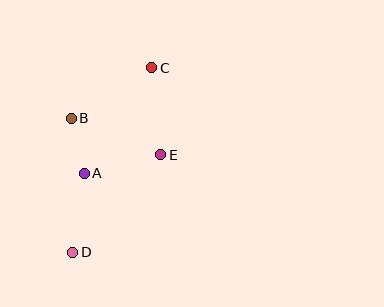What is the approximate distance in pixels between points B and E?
The distance between B and E is approximately 96 pixels.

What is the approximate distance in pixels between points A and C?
The distance between A and C is approximately 125 pixels.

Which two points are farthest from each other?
Points C and D are farthest from each other.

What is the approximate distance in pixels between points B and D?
The distance between B and D is approximately 134 pixels.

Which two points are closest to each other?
Points A and B are closest to each other.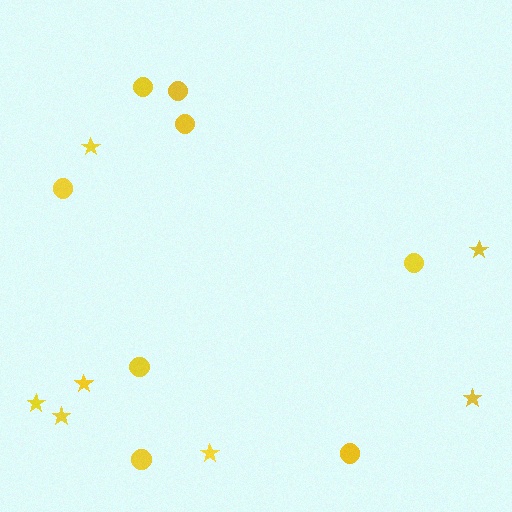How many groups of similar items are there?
There are 2 groups: one group of circles (8) and one group of stars (7).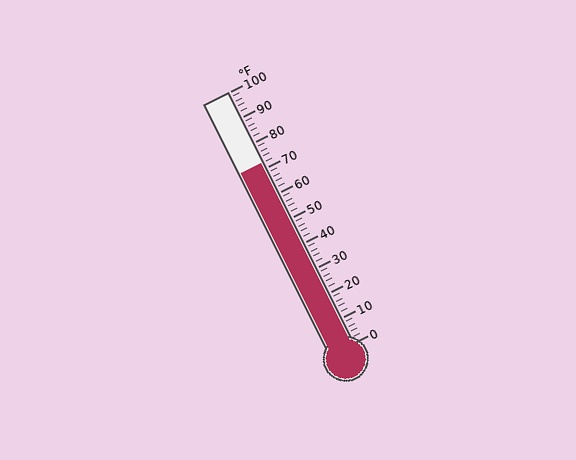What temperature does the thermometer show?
The thermometer shows approximately 72°F.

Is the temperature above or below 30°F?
The temperature is above 30°F.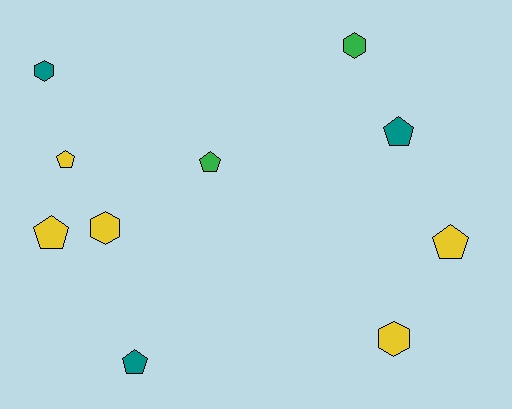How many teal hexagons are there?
There is 1 teal hexagon.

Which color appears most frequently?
Yellow, with 5 objects.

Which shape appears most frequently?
Pentagon, with 6 objects.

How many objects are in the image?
There are 10 objects.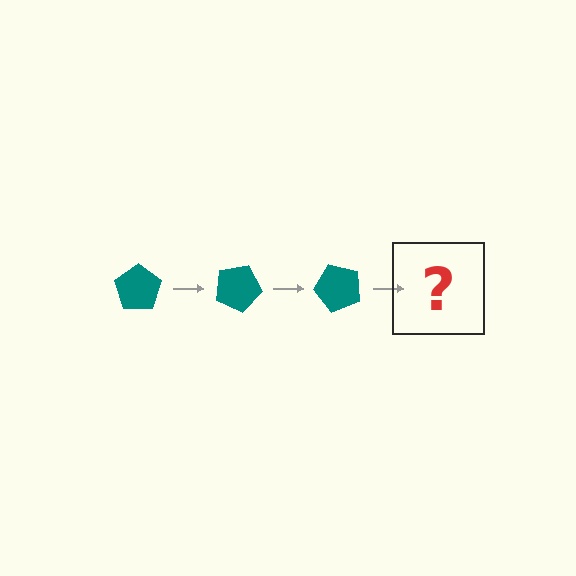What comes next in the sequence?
The next element should be a teal pentagon rotated 75 degrees.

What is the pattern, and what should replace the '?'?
The pattern is that the pentagon rotates 25 degrees each step. The '?' should be a teal pentagon rotated 75 degrees.